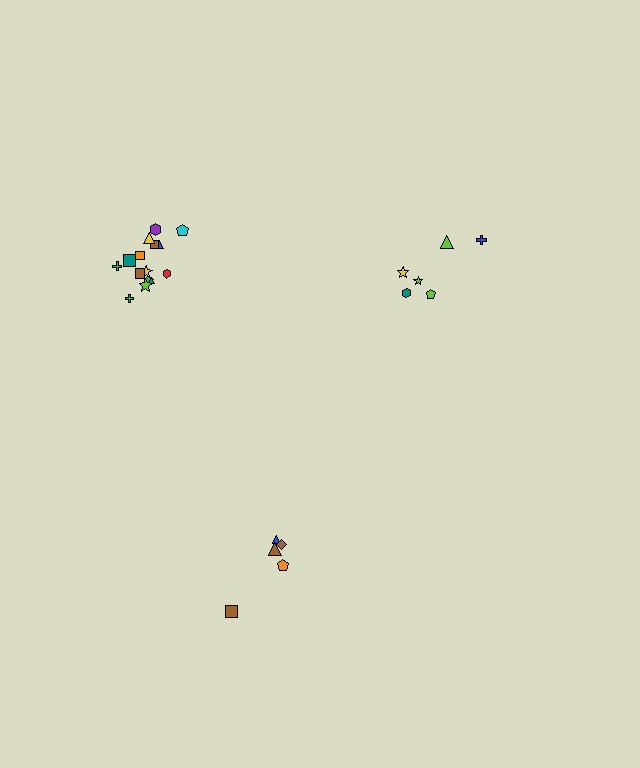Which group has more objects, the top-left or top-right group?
The top-left group.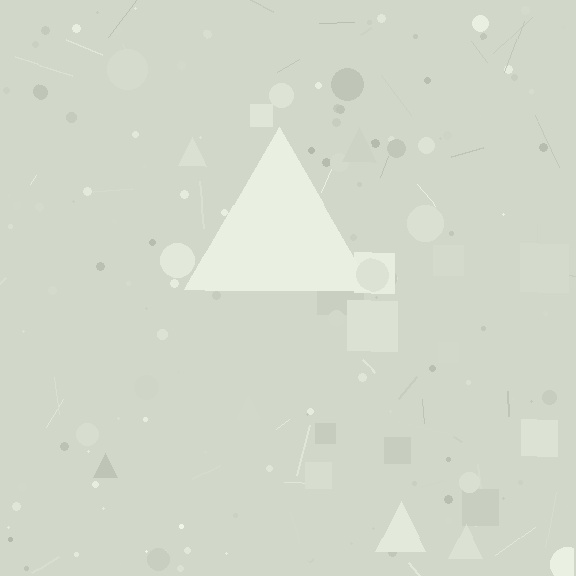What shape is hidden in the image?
A triangle is hidden in the image.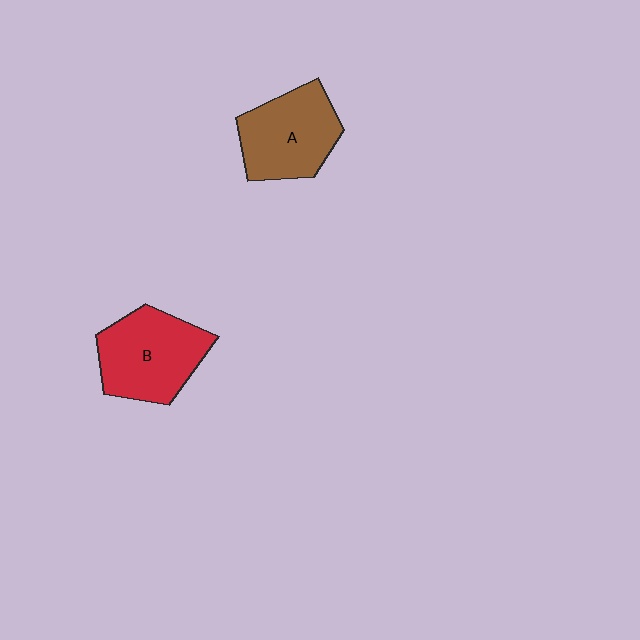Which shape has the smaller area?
Shape A (brown).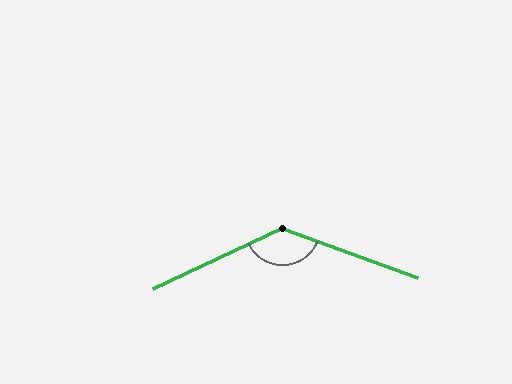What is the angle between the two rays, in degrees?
Approximately 134 degrees.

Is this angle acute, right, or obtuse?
It is obtuse.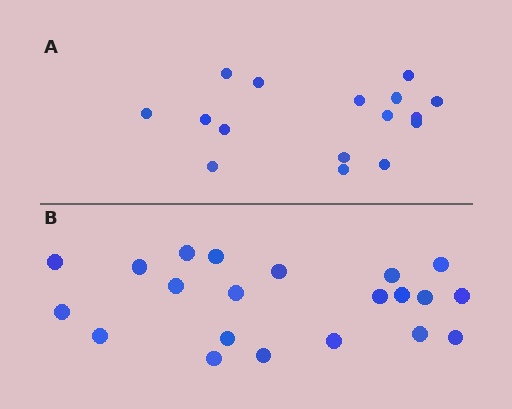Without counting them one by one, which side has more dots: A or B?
Region B (the bottom region) has more dots.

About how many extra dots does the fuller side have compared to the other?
Region B has about 5 more dots than region A.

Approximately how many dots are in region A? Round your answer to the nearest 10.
About 20 dots. (The exact count is 16, which rounds to 20.)